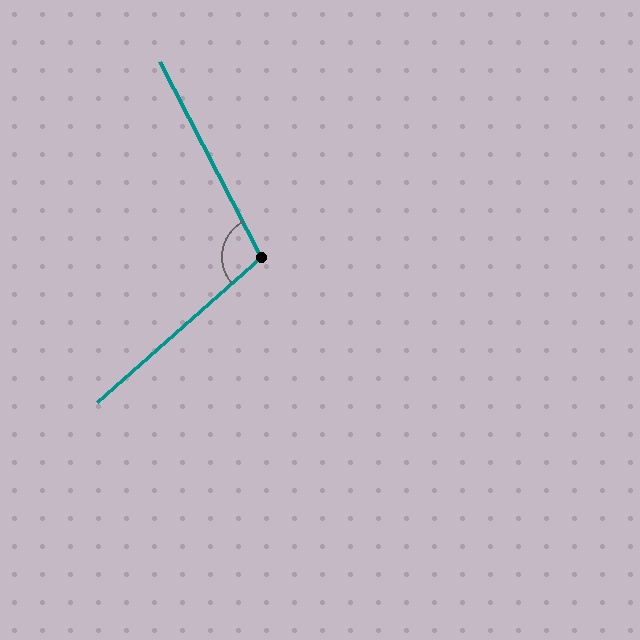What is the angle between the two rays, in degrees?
Approximately 104 degrees.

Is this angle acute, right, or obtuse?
It is obtuse.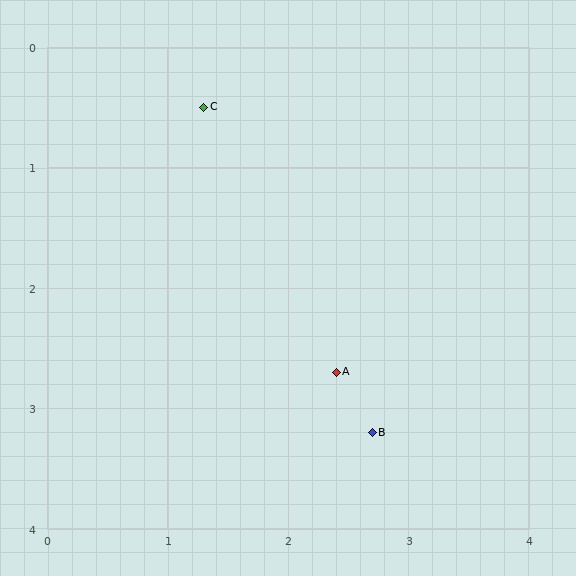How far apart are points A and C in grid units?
Points A and C are about 2.5 grid units apart.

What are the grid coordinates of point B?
Point B is at approximately (2.7, 3.2).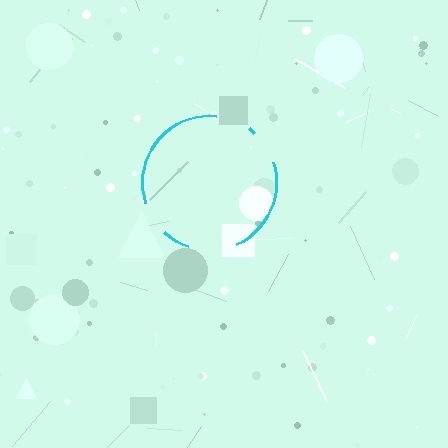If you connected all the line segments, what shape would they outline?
They would outline a circle.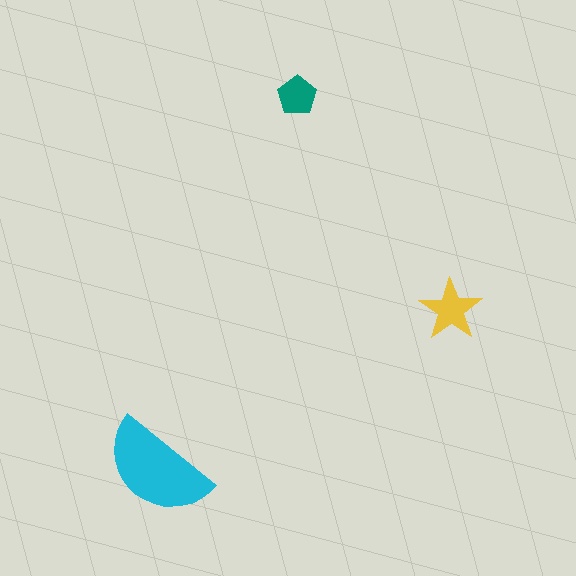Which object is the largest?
The cyan semicircle.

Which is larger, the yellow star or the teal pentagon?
The yellow star.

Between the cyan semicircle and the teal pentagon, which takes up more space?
The cyan semicircle.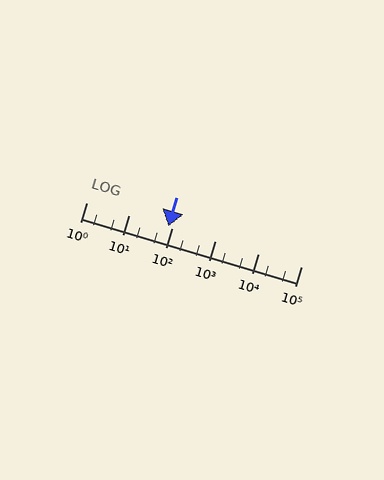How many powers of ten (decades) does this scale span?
The scale spans 5 decades, from 1 to 100000.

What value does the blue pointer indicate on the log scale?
The pointer indicates approximately 80.